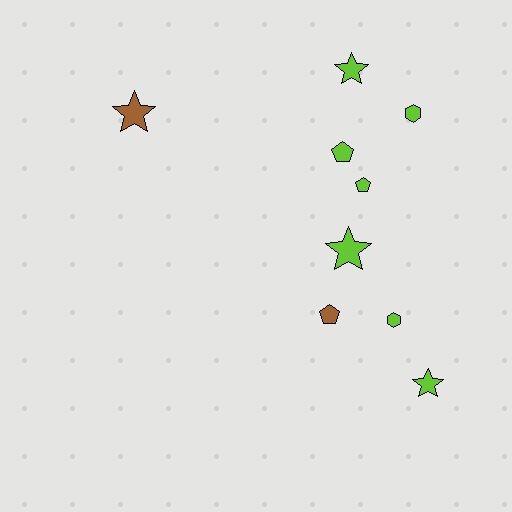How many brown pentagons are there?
There is 1 brown pentagon.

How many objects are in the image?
There are 9 objects.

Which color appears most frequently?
Lime, with 7 objects.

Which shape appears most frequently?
Star, with 4 objects.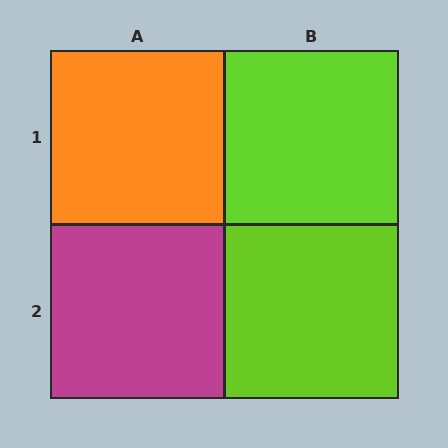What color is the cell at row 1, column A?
Orange.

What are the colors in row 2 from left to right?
Magenta, lime.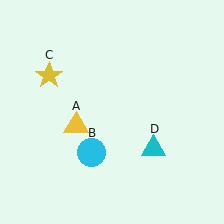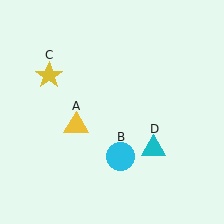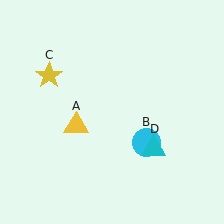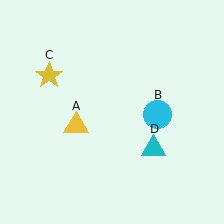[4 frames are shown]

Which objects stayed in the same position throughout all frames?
Yellow triangle (object A) and yellow star (object C) and cyan triangle (object D) remained stationary.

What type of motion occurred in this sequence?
The cyan circle (object B) rotated counterclockwise around the center of the scene.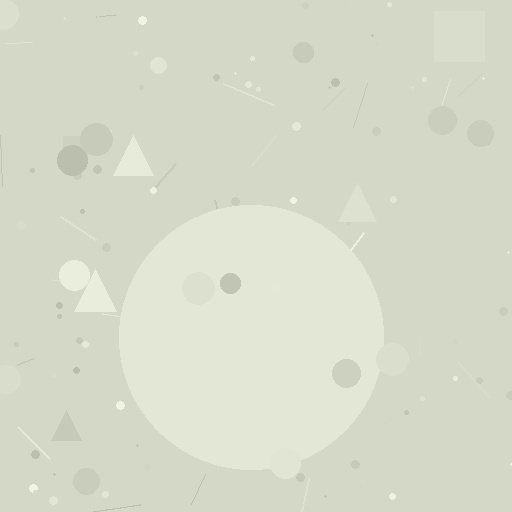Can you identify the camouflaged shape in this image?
The camouflaged shape is a circle.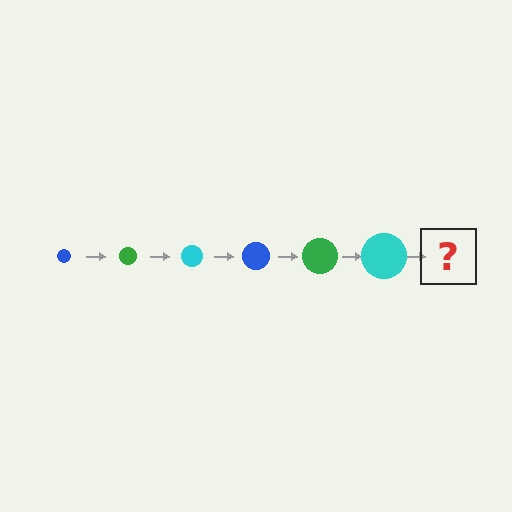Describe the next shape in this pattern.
It should be a blue circle, larger than the previous one.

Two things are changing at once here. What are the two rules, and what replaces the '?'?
The two rules are that the circle grows larger each step and the color cycles through blue, green, and cyan. The '?' should be a blue circle, larger than the previous one.